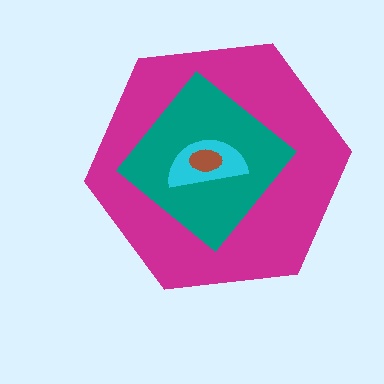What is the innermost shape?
The brown ellipse.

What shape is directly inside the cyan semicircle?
The brown ellipse.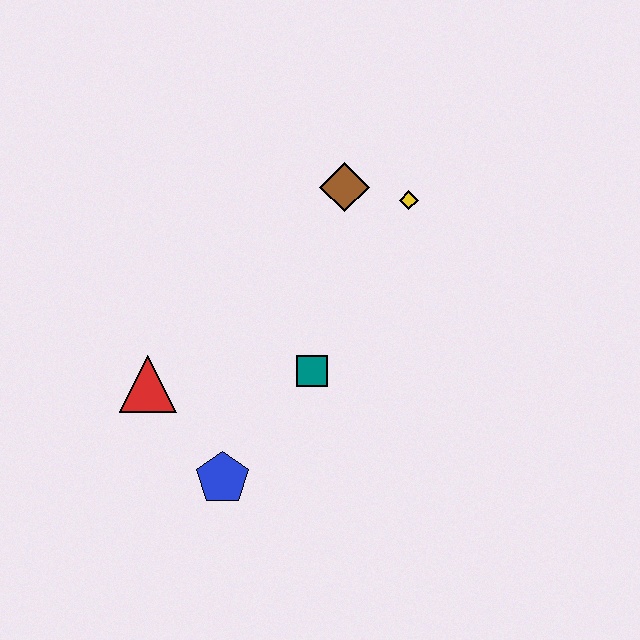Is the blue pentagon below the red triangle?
Yes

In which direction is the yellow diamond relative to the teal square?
The yellow diamond is above the teal square.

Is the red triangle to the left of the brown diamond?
Yes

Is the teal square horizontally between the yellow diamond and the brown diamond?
No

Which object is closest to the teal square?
The blue pentagon is closest to the teal square.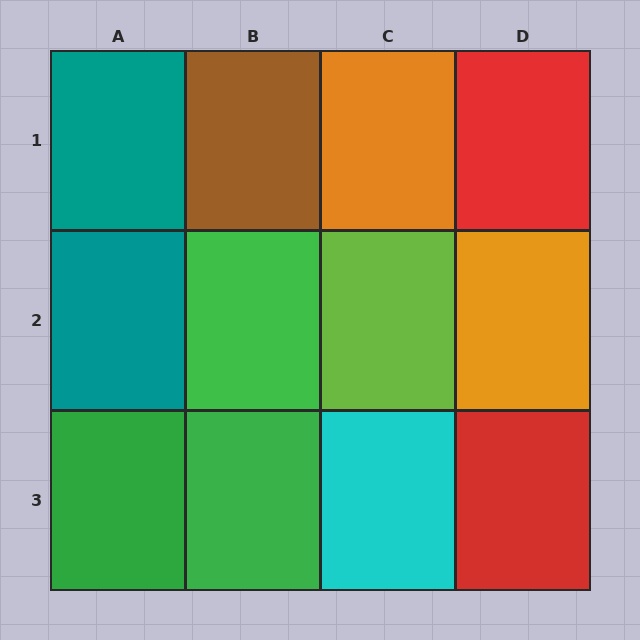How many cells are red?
2 cells are red.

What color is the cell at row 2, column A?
Teal.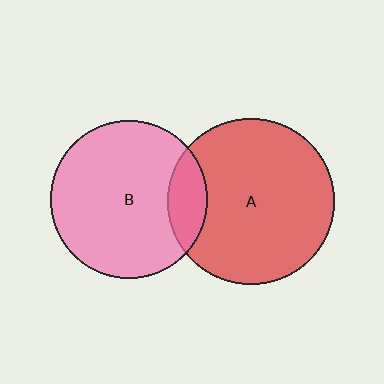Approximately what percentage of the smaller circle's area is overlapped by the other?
Approximately 15%.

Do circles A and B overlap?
Yes.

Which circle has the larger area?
Circle A (red).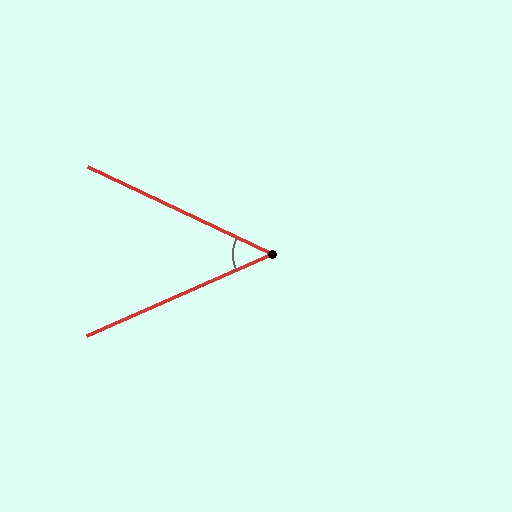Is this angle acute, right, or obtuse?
It is acute.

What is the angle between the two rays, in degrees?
Approximately 49 degrees.